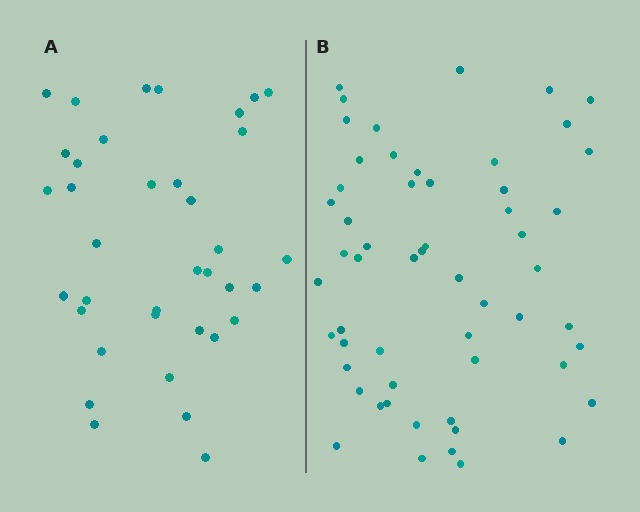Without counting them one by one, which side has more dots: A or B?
Region B (the right region) has more dots.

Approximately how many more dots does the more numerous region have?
Region B has approximately 20 more dots than region A.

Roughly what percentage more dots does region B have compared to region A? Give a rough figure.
About 50% more.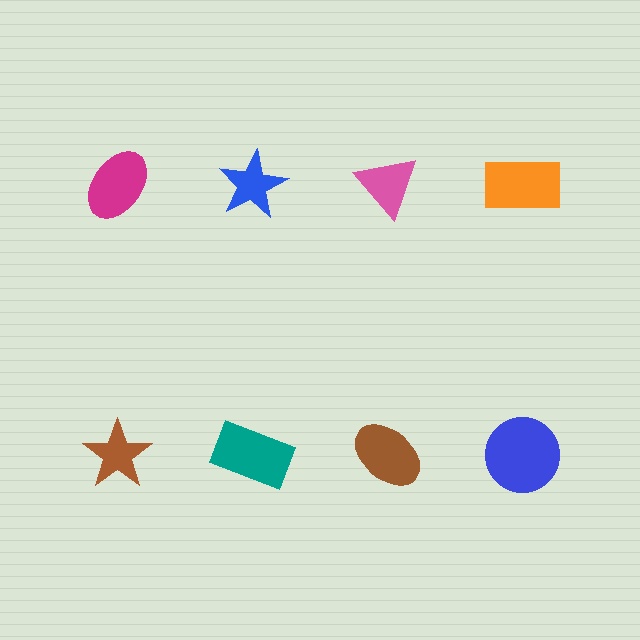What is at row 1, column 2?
A blue star.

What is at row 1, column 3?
A pink triangle.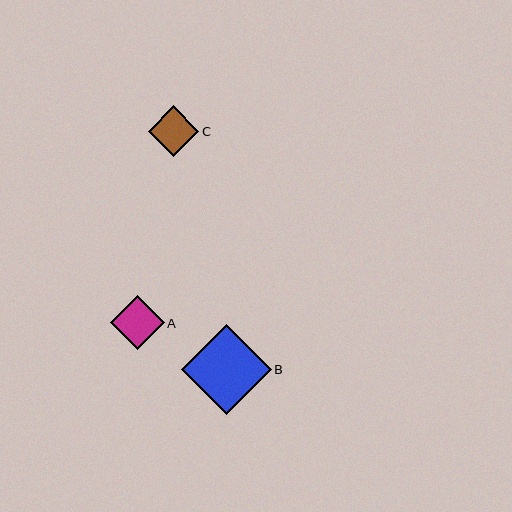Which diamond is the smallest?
Diamond C is the smallest with a size of approximately 50 pixels.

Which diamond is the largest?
Diamond B is the largest with a size of approximately 90 pixels.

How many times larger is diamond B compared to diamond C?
Diamond B is approximately 1.8 times the size of diamond C.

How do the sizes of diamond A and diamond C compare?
Diamond A and diamond C are approximately the same size.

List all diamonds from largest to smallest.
From largest to smallest: B, A, C.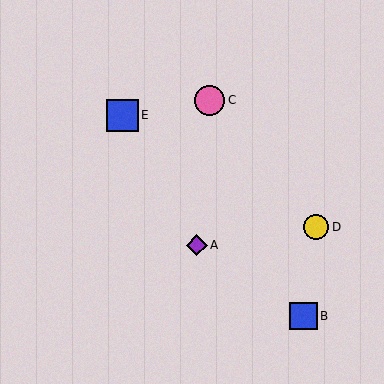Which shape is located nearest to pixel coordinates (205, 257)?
The purple diamond (labeled A) at (197, 245) is nearest to that location.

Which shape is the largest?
The blue square (labeled E) is the largest.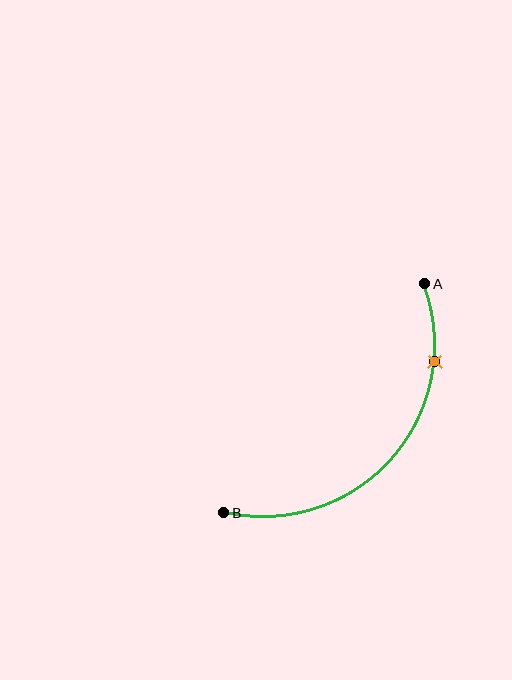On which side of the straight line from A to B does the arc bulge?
The arc bulges below and to the right of the straight line connecting A and B.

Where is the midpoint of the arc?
The arc midpoint is the point on the curve farthest from the straight line joining A and B. It sits below and to the right of that line.